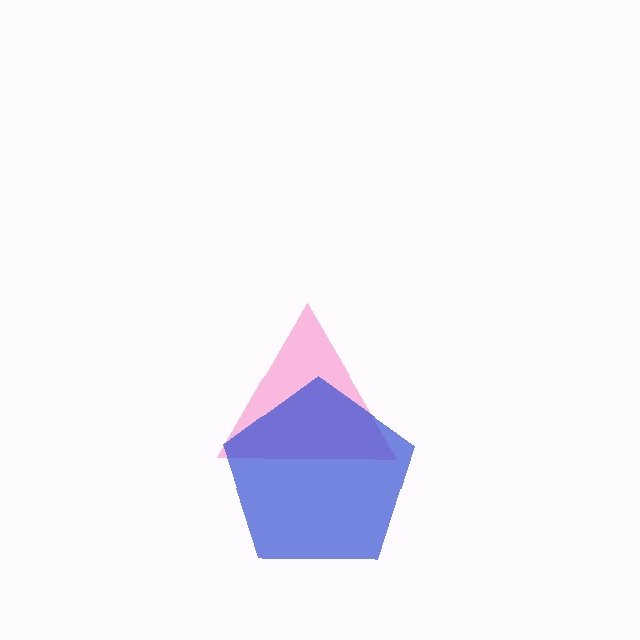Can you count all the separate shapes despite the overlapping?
Yes, there are 2 separate shapes.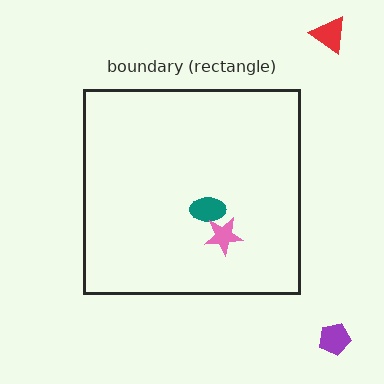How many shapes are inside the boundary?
2 inside, 2 outside.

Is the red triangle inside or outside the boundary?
Outside.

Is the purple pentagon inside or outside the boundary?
Outside.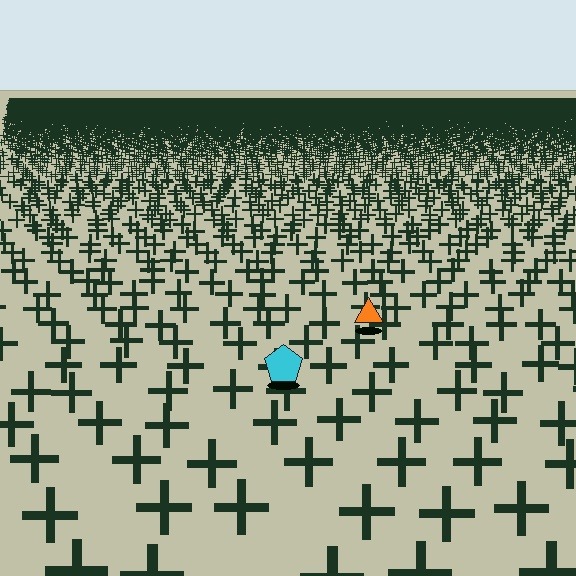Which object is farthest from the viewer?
The orange triangle is farthest from the viewer. It appears smaller and the ground texture around it is denser.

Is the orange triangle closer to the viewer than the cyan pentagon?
No. The cyan pentagon is closer — you can tell from the texture gradient: the ground texture is coarser near it.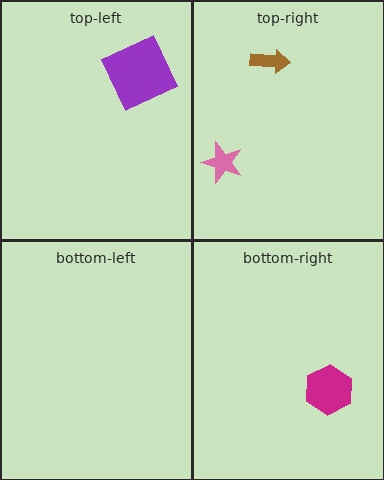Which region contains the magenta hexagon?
The bottom-right region.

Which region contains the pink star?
The top-right region.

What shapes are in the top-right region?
The brown arrow, the pink star.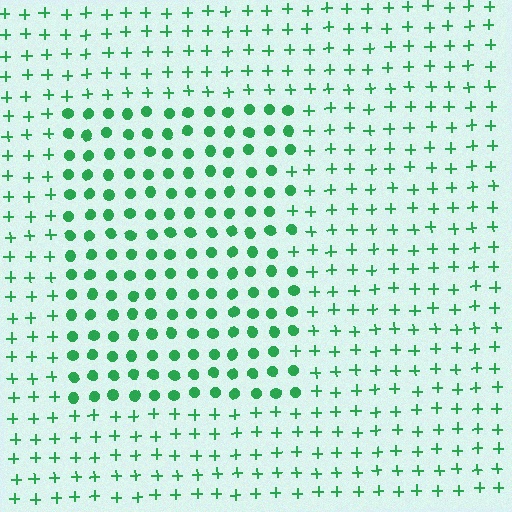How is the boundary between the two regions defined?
The boundary is defined by a change in element shape: circles inside vs. plus signs outside. All elements share the same color and spacing.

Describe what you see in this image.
The image is filled with small green elements arranged in a uniform grid. A rectangle-shaped region contains circles, while the surrounding area contains plus signs. The boundary is defined purely by the change in element shape.